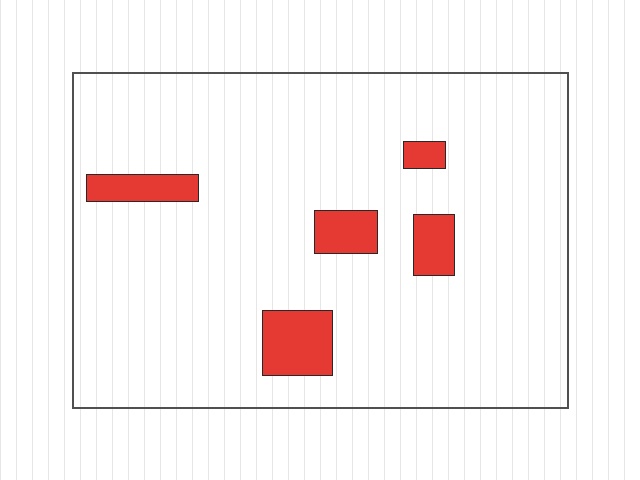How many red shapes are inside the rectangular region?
5.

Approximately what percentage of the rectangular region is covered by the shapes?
Approximately 10%.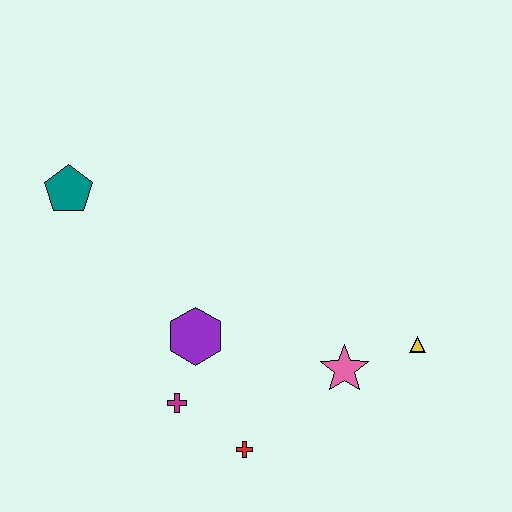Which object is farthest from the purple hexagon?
The yellow triangle is farthest from the purple hexagon.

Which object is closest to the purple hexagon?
The magenta cross is closest to the purple hexagon.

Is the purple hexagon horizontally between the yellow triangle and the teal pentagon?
Yes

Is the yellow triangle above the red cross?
Yes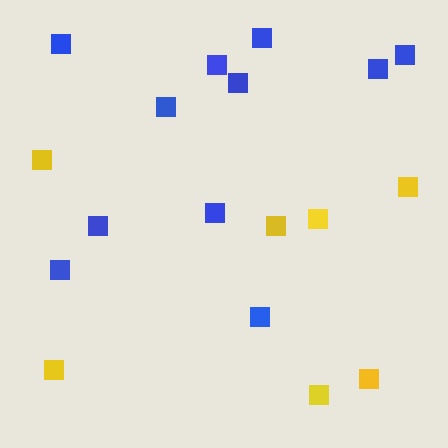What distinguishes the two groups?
There are 2 groups: one group of yellow squares (7) and one group of blue squares (11).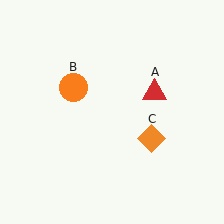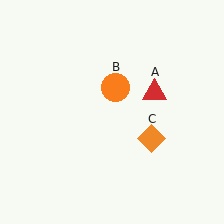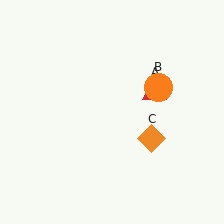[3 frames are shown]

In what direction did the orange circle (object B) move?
The orange circle (object B) moved right.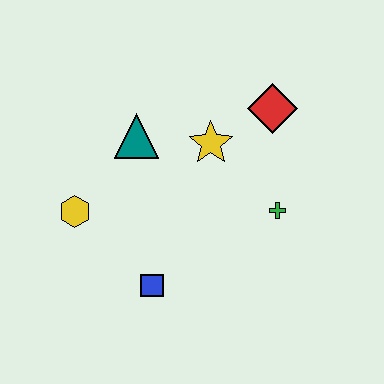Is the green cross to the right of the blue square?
Yes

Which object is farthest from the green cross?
The yellow hexagon is farthest from the green cross.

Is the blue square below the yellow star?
Yes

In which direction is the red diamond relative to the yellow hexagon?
The red diamond is to the right of the yellow hexagon.